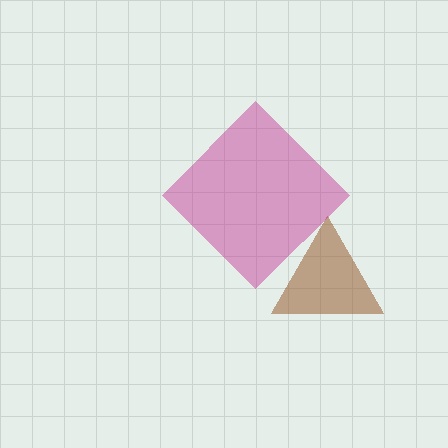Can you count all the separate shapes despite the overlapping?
Yes, there are 2 separate shapes.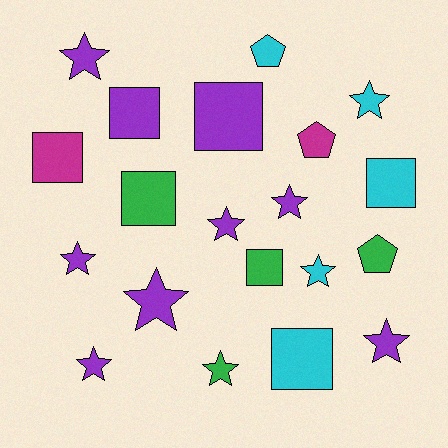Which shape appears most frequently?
Star, with 10 objects.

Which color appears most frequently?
Purple, with 9 objects.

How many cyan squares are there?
There are 2 cyan squares.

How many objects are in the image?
There are 20 objects.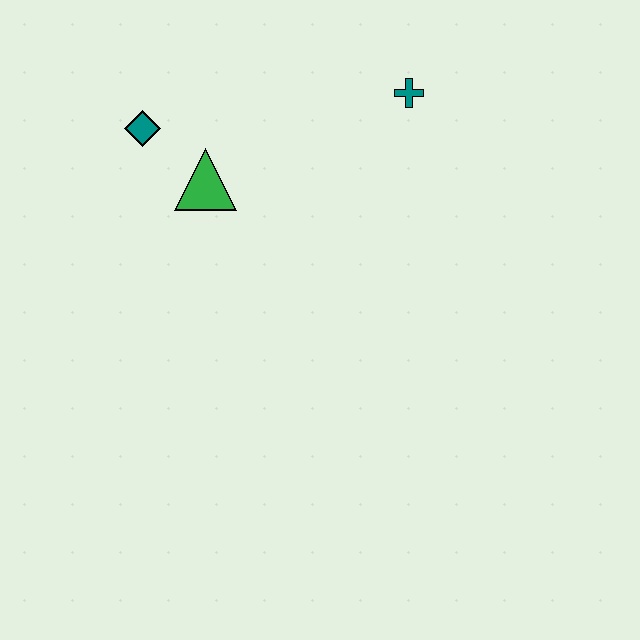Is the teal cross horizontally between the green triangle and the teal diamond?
No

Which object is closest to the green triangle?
The teal diamond is closest to the green triangle.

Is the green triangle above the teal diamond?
No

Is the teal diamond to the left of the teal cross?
Yes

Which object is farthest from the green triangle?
The teal cross is farthest from the green triangle.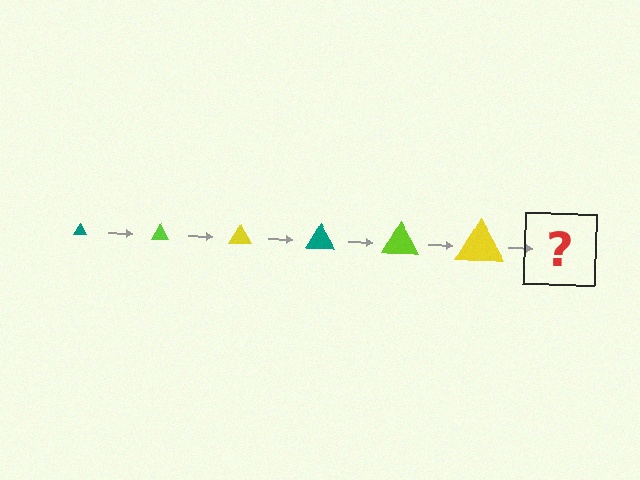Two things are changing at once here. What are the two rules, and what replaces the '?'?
The two rules are that the triangle grows larger each step and the color cycles through teal, lime, and yellow. The '?' should be a teal triangle, larger than the previous one.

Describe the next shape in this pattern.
It should be a teal triangle, larger than the previous one.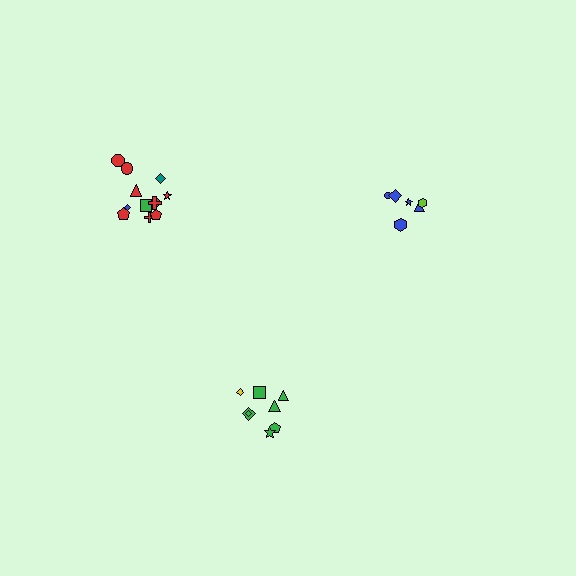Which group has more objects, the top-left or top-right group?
The top-left group.